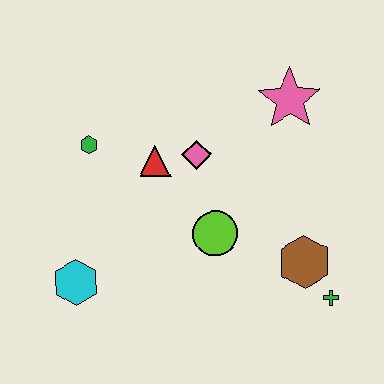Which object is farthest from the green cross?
The green hexagon is farthest from the green cross.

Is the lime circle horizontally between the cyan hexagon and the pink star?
Yes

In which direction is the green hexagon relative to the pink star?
The green hexagon is to the left of the pink star.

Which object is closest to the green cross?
The brown hexagon is closest to the green cross.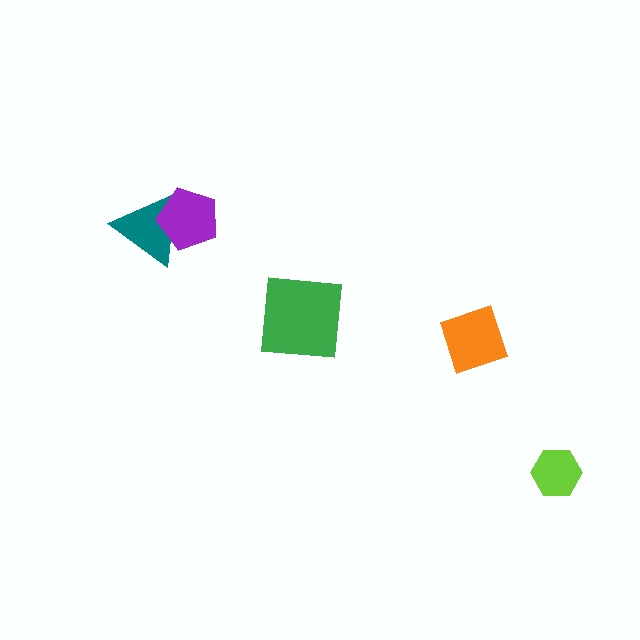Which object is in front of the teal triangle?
The purple pentagon is in front of the teal triangle.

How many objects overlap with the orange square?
0 objects overlap with the orange square.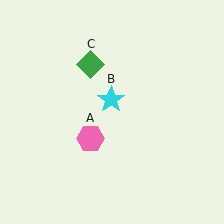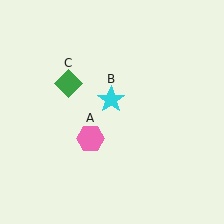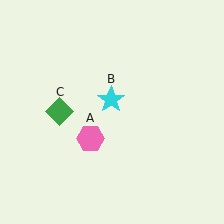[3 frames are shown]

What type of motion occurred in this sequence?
The green diamond (object C) rotated counterclockwise around the center of the scene.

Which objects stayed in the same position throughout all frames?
Pink hexagon (object A) and cyan star (object B) remained stationary.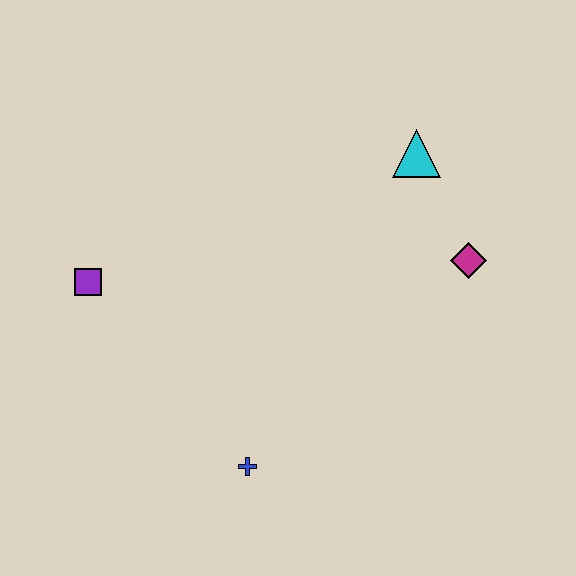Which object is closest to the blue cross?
The purple square is closest to the blue cross.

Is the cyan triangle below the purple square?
No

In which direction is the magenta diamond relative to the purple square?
The magenta diamond is to the right of the purple square.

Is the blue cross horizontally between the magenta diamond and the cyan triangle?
No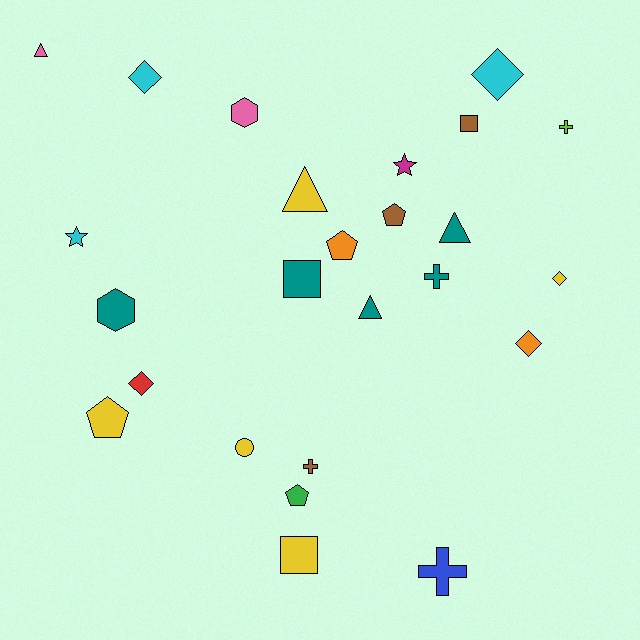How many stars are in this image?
There are 2 stars.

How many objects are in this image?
There are 25 objects.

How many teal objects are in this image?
There are 5 teal objects.